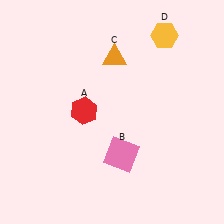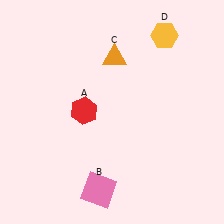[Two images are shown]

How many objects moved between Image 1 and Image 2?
1 object moved between the two images.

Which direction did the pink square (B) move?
The pink square (B) moved down.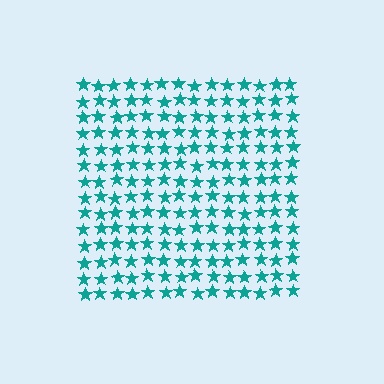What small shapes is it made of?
It is made of small stars.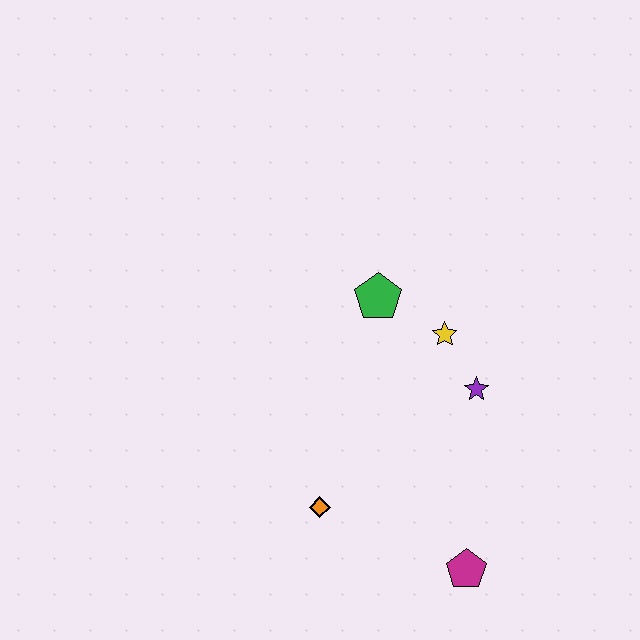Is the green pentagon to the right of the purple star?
No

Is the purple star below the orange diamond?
No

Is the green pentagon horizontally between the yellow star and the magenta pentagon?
No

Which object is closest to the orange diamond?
The magenta pentagon is closest to the orange diamond.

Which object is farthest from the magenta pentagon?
The green pentagon is farthest from the magenta pentagon.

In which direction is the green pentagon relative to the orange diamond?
The green pentagon is above the orange diamond.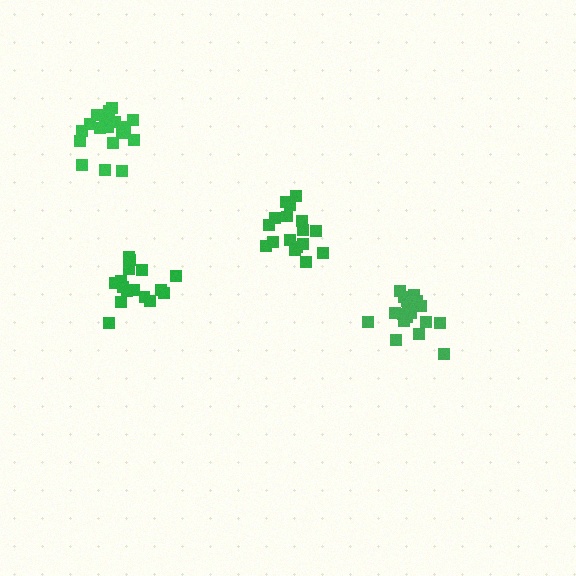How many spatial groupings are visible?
There are 4 spatial groupings.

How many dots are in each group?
Group 1: 19 dots, Group 2: 20 dots, Group 3: 16 dots, Group 4: 17 dots (72 total).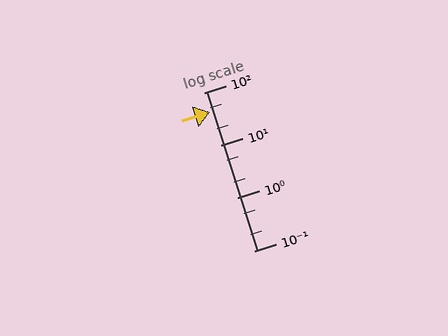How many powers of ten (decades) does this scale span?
The scale spans 3 decades, from 0.1 to 100.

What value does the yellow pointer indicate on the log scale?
The pointer indicates approximately 43.